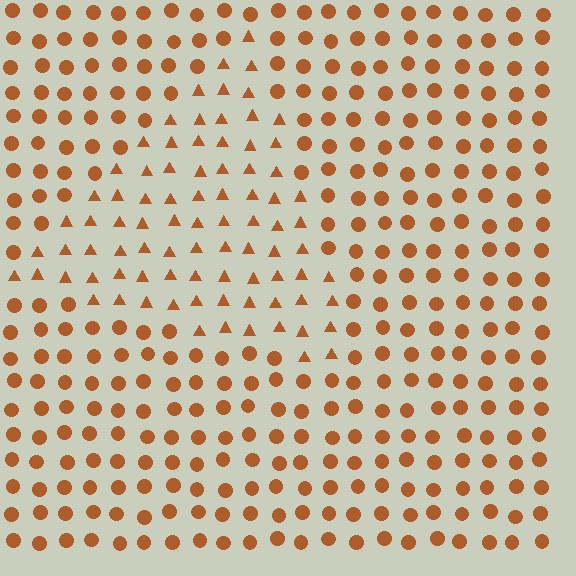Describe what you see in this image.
The image is filled with small brown elements arranged in a uniform grid. A triangle-shaped region contains triangles, while the surrounding area contains circles. The boundary is defined purely by the change in element shape.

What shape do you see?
I see a triangle.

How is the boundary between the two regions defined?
The boundary is defined by a change in element shape: triangles inside vs. circles outside. All elements share the same color and spacing.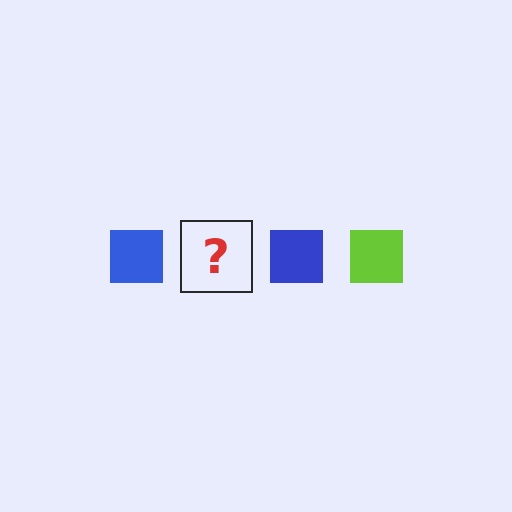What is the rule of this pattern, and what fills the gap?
The rule is that the pattern cycles through blue, lime squares. The gap should be filled with a lime square.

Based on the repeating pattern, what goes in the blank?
The blank should be a lime square.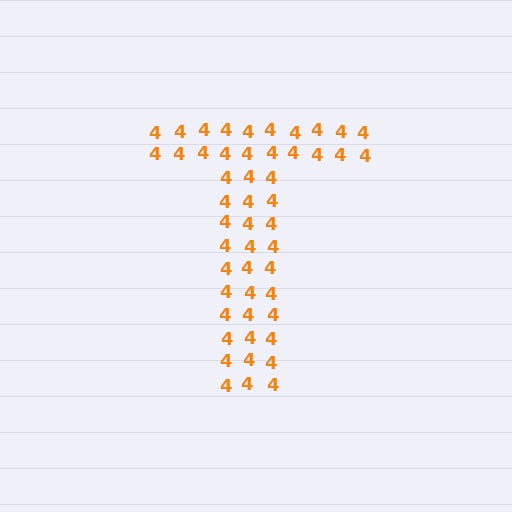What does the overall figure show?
The overall figure shows the letter T.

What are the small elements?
The small elements are digit 4's.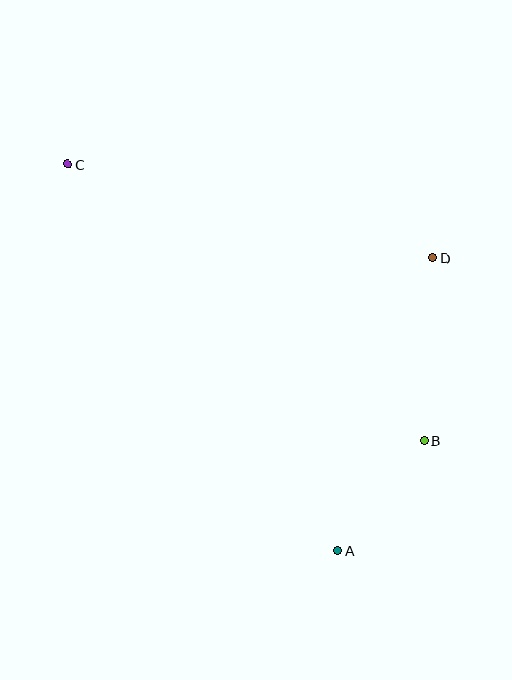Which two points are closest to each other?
Points A and B are closest to each other.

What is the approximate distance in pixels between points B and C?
The distance between B and C is approximately 451 pixels.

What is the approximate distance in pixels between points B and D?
The distance between B and D is approximately 183 pixels.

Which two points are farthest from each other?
Points A and C are farthest from each other.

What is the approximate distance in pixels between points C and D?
The distance between C and D is approximately 377 pixels.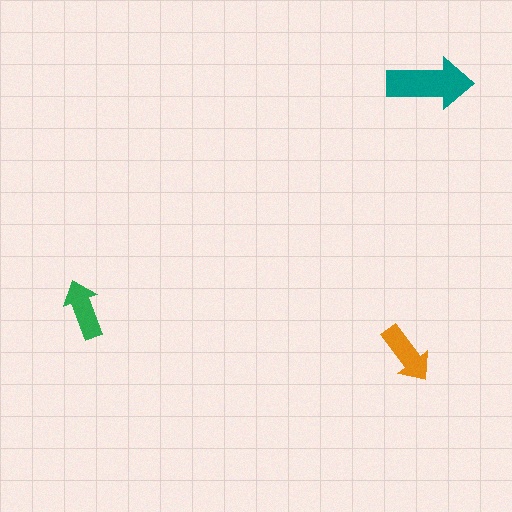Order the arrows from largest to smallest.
the teal one, the orange one, the green one.